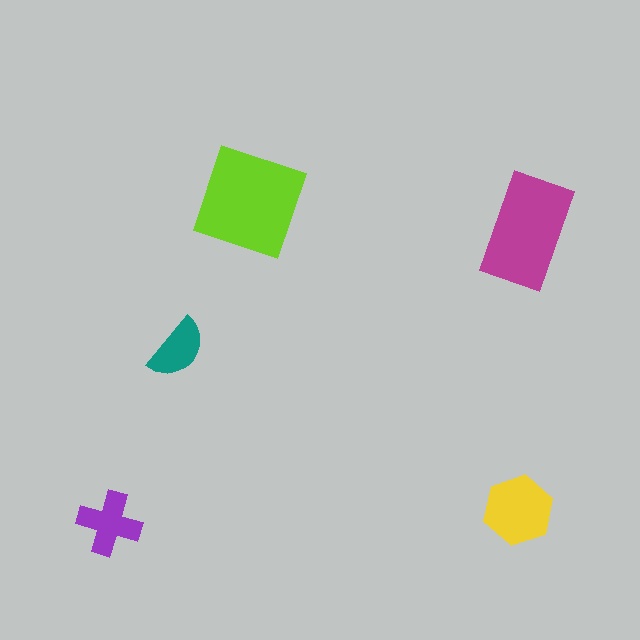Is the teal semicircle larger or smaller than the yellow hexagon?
Smaller.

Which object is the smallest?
The teal semicircle.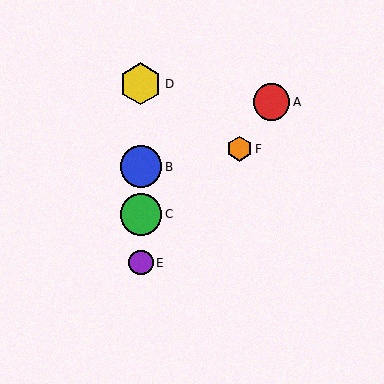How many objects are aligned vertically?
4 objects (B, C, D, E) are aligned vertically.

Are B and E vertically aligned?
Yes, both are at x≈141.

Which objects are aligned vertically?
Objects B, C, D, E are aligned vertically.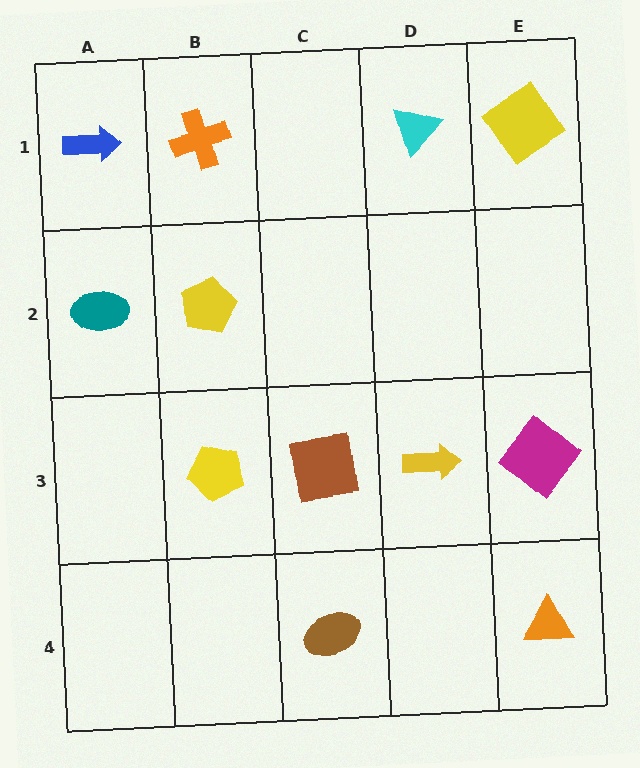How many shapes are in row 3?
4 shapes.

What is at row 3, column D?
A yellow arrow.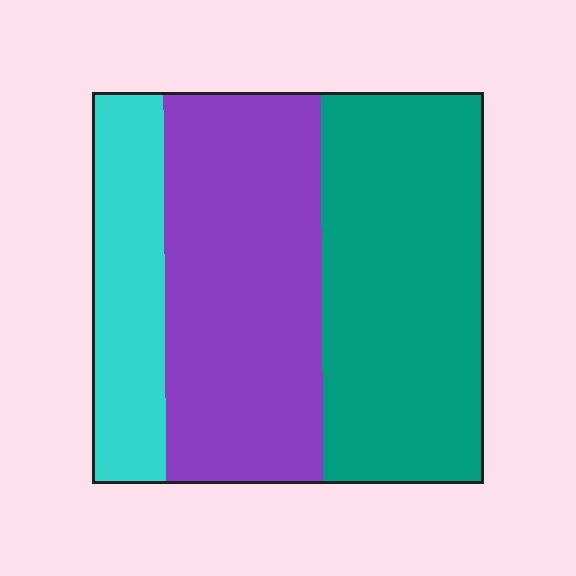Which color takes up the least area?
Cyan, at roughly 20%.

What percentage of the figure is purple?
Purple takes up about two fifths (2/5) of the figure.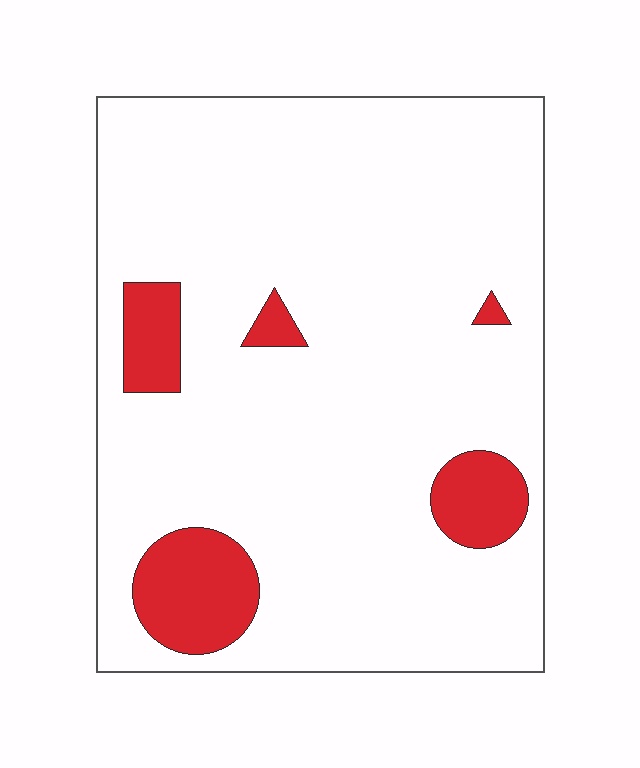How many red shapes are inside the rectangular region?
5.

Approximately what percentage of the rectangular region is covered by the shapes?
Approximately 10%.